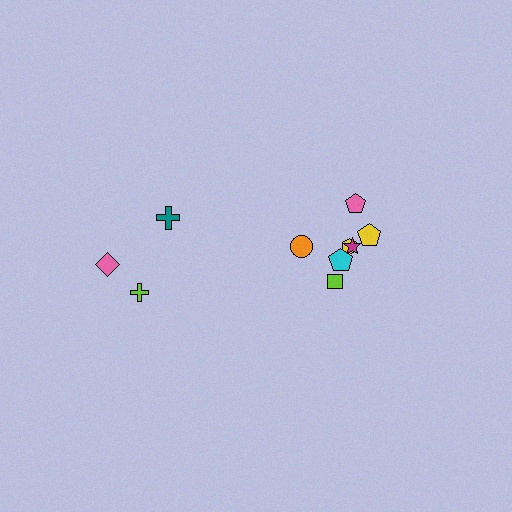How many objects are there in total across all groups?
There are 10 objects.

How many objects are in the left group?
There are 3 objects.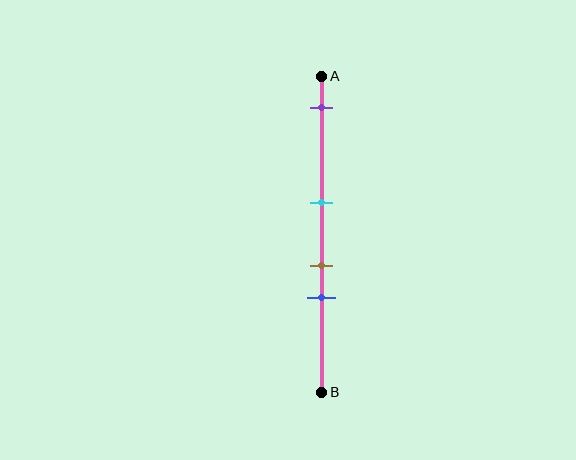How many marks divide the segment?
There are 4 marks dividing the segment.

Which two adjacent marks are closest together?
The brown and blue marks are the closest adjacent pair.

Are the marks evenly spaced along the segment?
No, the marks are not evenly spaced.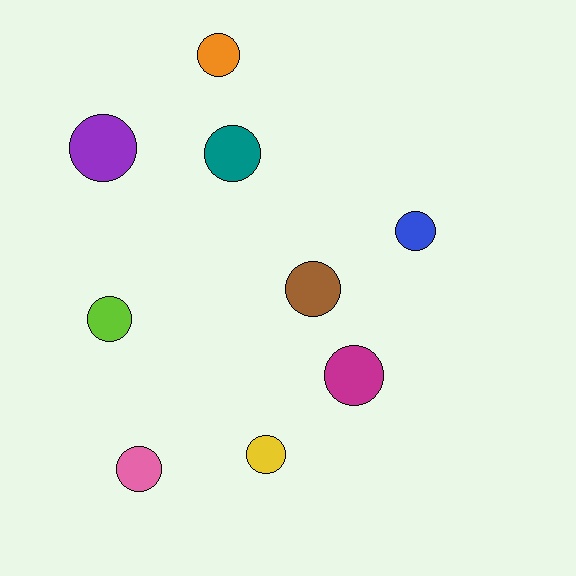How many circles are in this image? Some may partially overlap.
There are 9 circles.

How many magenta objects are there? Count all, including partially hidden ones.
There is 1 magenta object.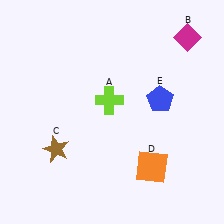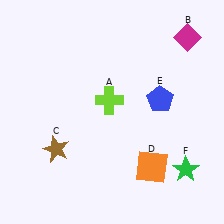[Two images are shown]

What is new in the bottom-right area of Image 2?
A green star (F) was added in the bottom-right area of Image 2.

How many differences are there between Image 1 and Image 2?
There is 1 difference between the two images.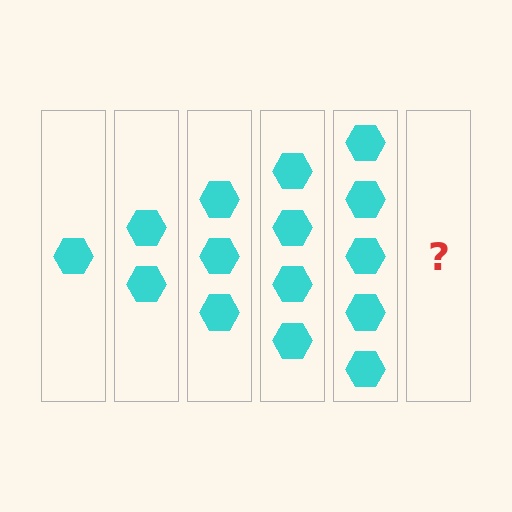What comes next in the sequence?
The next element should be 6 hexagons.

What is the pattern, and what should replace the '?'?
The pattern is that each step adds one more hexagon. The '?' should be 6 hexagons.